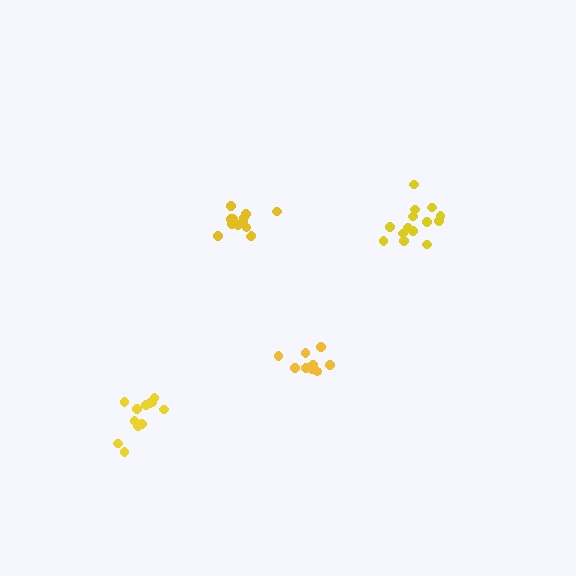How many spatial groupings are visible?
There are 4 spatial groupings.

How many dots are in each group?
Group 1: 9 dots, Group 2: 13 dots, Group 3: 14 dots, Group 4: 12 dots (48 total).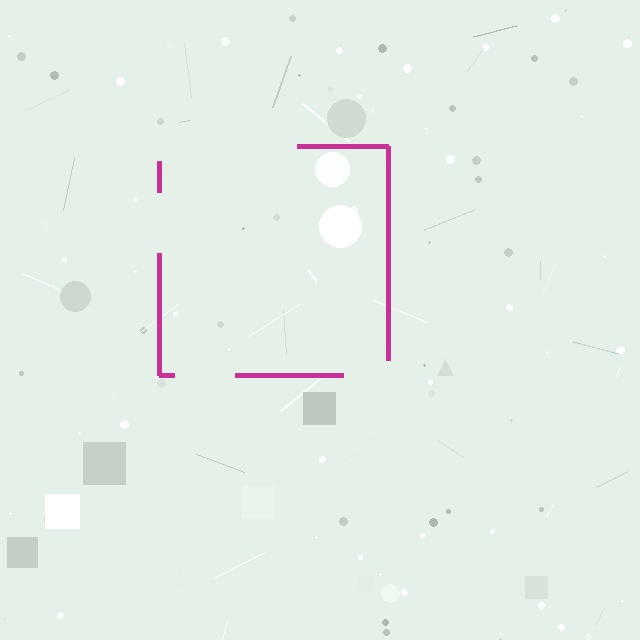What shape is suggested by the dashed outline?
The dashed outline suggests a square.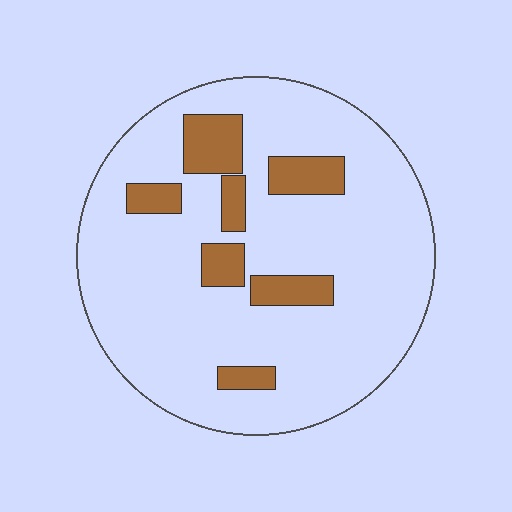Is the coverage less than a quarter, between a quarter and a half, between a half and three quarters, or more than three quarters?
Less than a quarter.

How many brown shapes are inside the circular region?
7.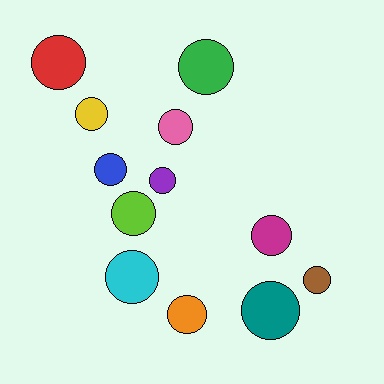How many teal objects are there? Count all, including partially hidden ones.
There is 1 teal object.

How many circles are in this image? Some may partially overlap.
There are 12 circles.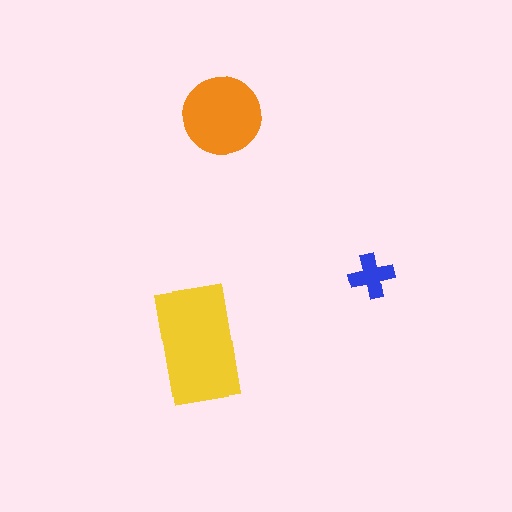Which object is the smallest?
The blue cross.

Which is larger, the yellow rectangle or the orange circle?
The yellow rectangle.